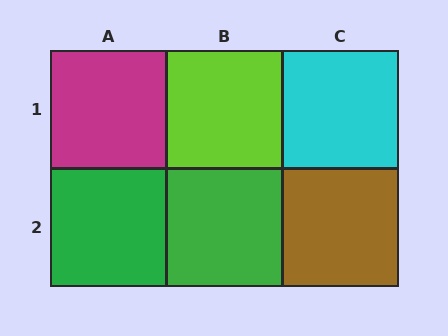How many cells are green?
2 cells are green.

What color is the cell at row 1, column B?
Lime.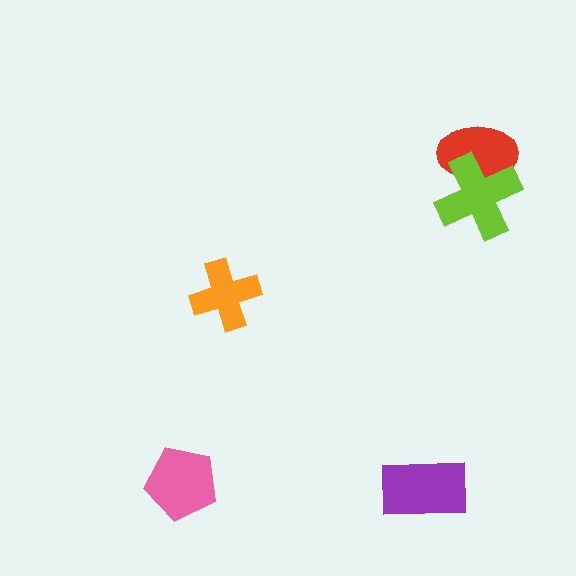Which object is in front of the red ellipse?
The lime cross is in front of the red ellipse.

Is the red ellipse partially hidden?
Yes, it is partially covered by another shape.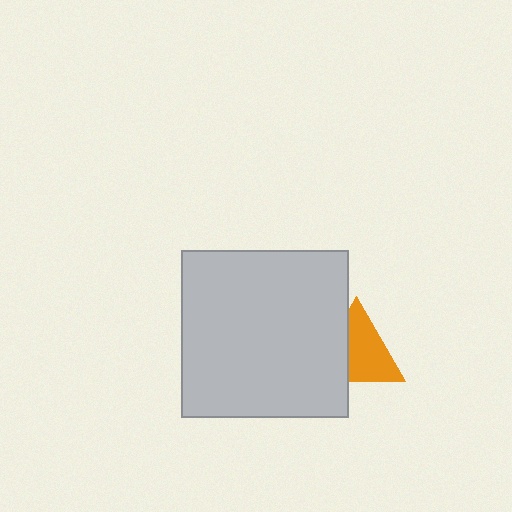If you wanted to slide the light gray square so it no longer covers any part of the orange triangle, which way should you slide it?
Slide it left — that is the most direct way to separate the two shapes.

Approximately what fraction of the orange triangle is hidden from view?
Roughly 37% of the orange triangle is hidden behind the light gray square.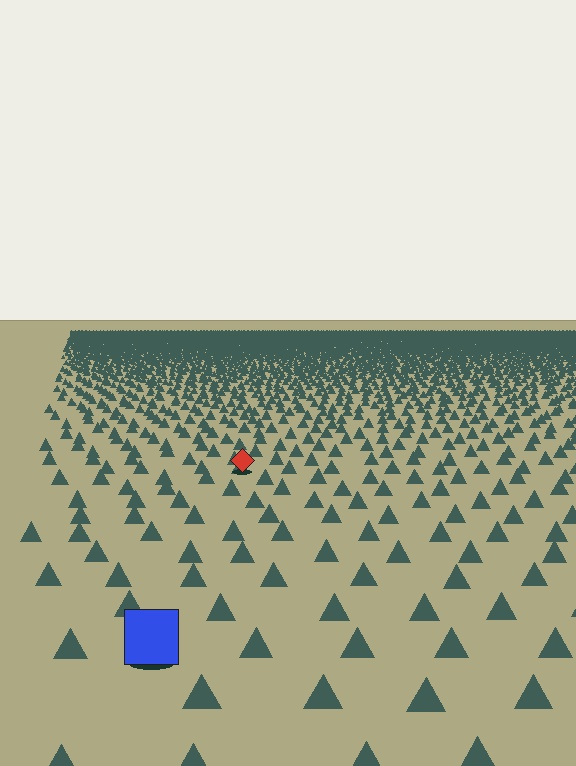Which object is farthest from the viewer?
The red diamond is farthest from the viewer. It appears smaller and the ground texture around it is denser.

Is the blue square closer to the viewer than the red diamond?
Yes. The blue square is closer — you can tell from the texture gradient: the ground texture is coarser near it.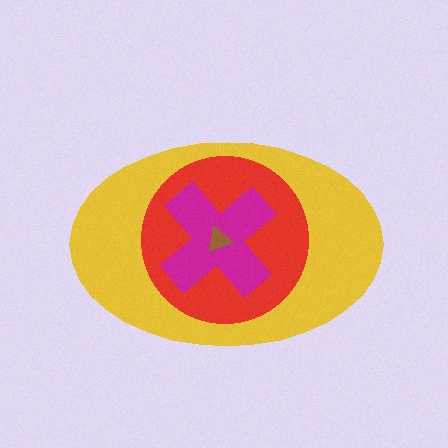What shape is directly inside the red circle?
The magenta cross.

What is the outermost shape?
The yellow ellipse.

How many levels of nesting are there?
4.